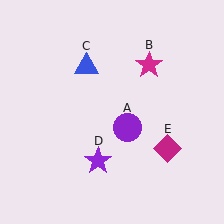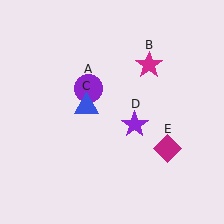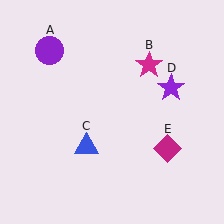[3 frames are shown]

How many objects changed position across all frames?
3 objects changed position: purple circle (object A), blue triangle (object C), purple star (object D).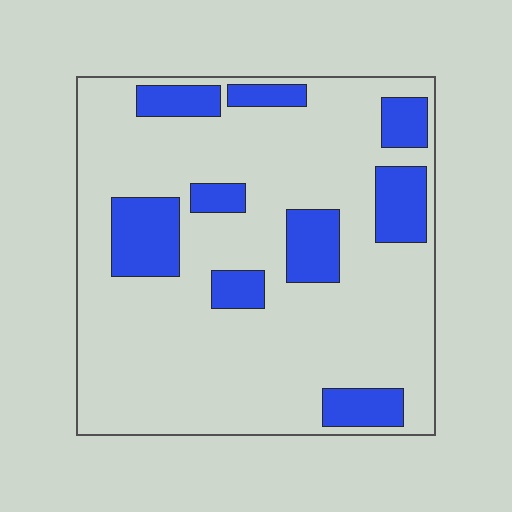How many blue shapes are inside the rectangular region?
9.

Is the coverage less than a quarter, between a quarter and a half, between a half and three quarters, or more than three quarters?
Less than a quarter.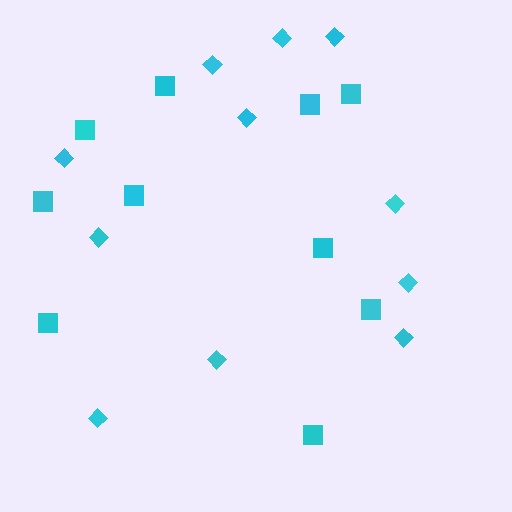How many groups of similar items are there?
There are 2 groups: one group of diamonds (11) and one group of squares (10).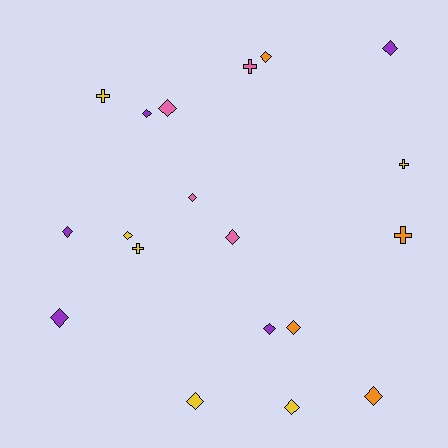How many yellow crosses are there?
There are 3 yellow crosses.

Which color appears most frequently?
Yellow, with 6 objects.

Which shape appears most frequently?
Diamond, with 14 objects.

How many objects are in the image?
There are 19 objects.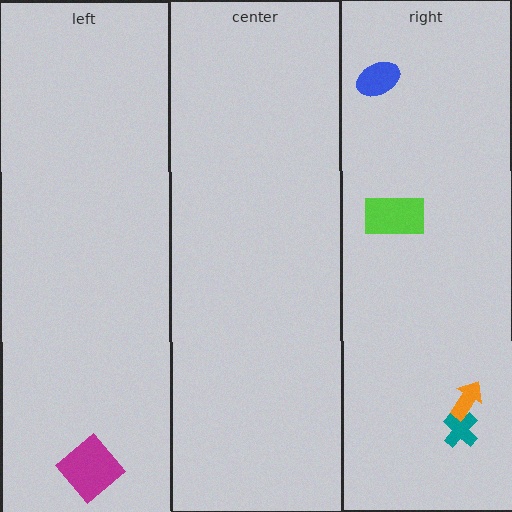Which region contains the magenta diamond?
The left region.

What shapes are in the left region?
The magenta diamond.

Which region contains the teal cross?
The right region.